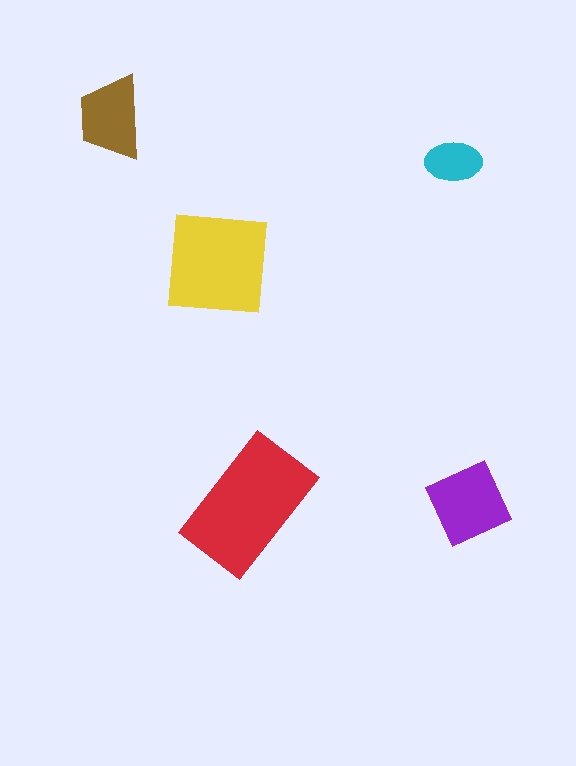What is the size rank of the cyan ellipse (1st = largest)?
5th.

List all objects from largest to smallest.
The red rectangle, the yellow square, the purple diamond, the brown trapezoid, the cyan ellipse.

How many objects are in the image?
There are 5 objects in the image.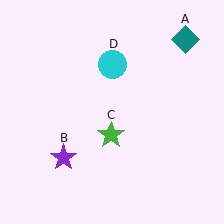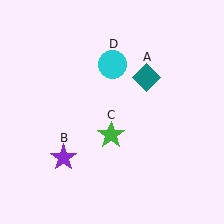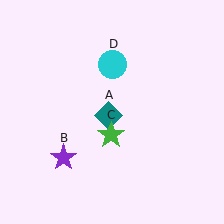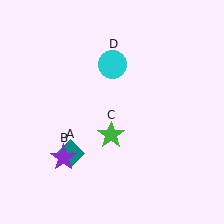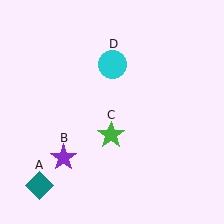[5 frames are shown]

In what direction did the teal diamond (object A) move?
The teal diamond (object A) moved down and to the left.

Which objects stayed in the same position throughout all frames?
Purple star (object B) and green star (object C) and cyan circle (object D) remained stationary.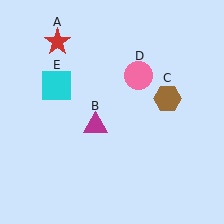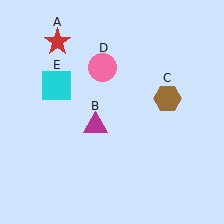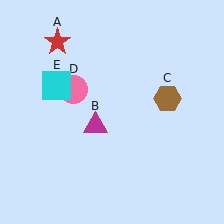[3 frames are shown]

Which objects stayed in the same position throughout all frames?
Red star (object A) and magenta triangle (object B) and brown hexagon (object C) and cyan square (object E) remained stationary.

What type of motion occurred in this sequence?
The pink circle (object D) rotated counterclockwise around the center of the scene.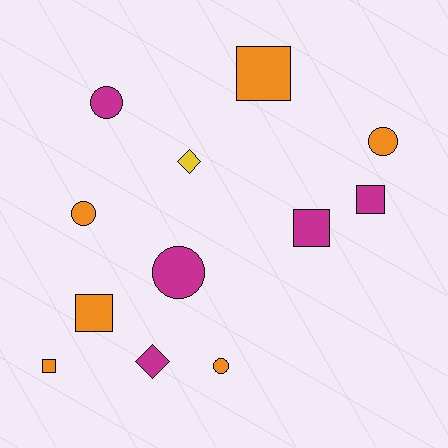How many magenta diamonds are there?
There is 1 magenta diamond.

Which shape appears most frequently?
Square, with 5 objects.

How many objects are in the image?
There are 12 objects.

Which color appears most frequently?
Orange, with 6 objects.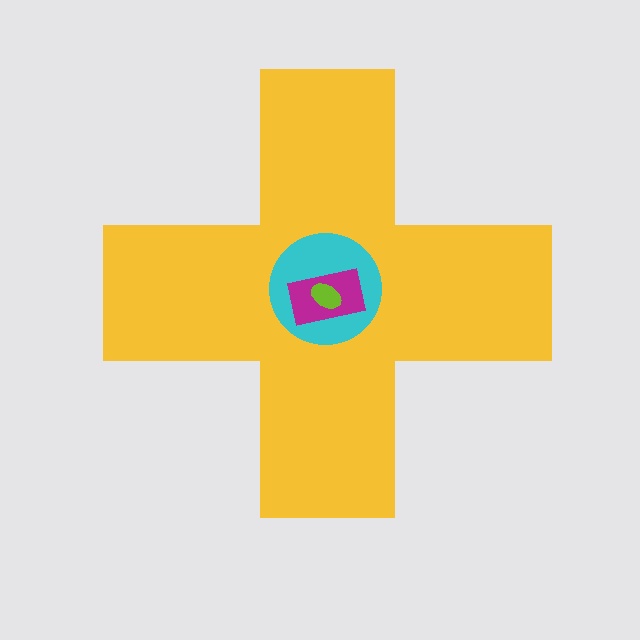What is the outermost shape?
The yellow cross.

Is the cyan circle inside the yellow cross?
Yes.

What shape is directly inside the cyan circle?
The magenta rectangle.